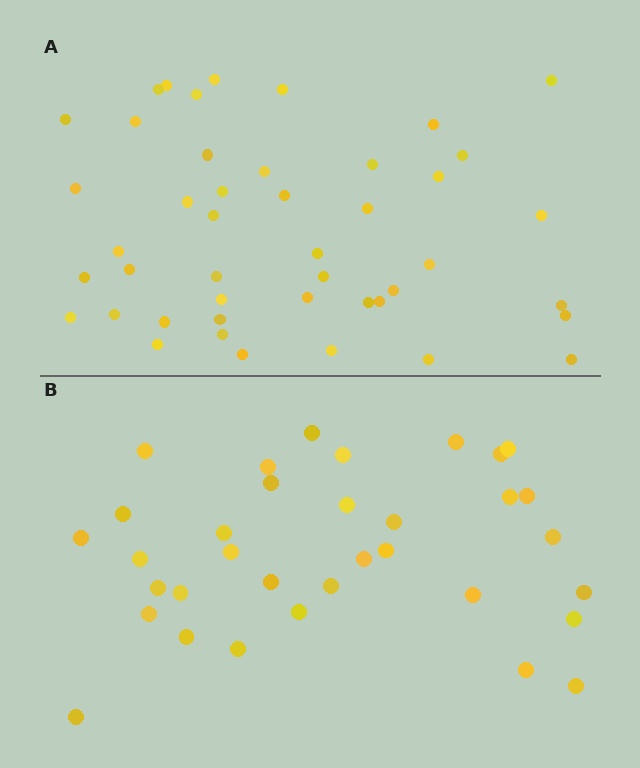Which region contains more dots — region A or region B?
Region A (the top region) has more dots.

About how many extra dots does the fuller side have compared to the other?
Region A has roughly 12 or so more dots than region B.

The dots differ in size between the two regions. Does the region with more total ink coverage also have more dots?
No. Region B has more total ink coverage because its dots are larger, but region A actually contains more individual dots. Total area can be misleading — the number of items is what matters here.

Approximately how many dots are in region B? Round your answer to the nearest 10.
About 30 dots. (The exact count is 34, which rounds to 30.)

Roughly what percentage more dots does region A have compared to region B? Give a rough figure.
About 30% more.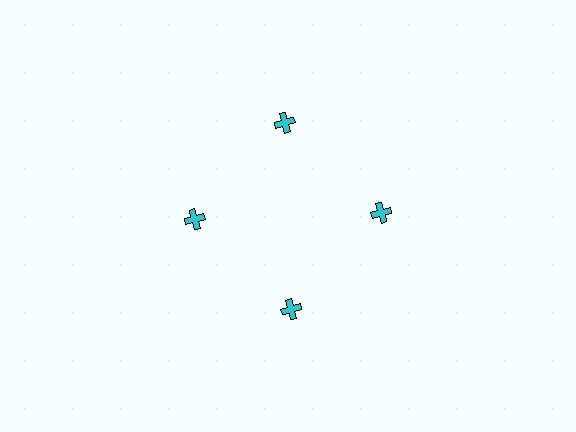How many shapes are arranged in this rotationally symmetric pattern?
There are 4 shapes, arranged in 4 groups of 1.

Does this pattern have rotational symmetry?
Yes, this pattern has 4-fold rotational symmetry. It looks the same after rotating 90 degrees around the center.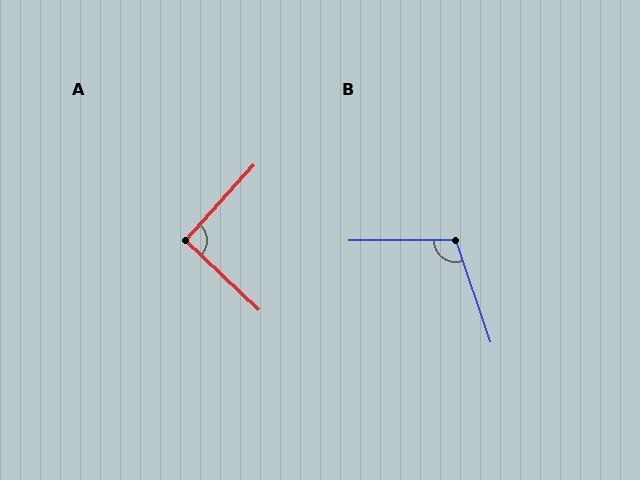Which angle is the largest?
B, at approximately 109 degrees.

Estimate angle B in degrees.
Approximately 109 degrees.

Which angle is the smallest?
A, at approximately 91 degrees.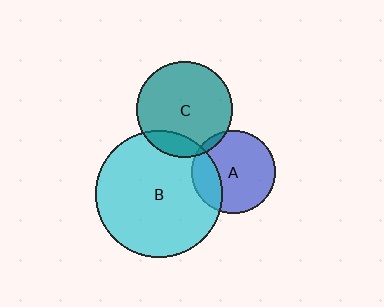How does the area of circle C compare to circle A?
Approximately 1.3 times.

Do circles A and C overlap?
Yes.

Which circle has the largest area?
Circle B (cyan).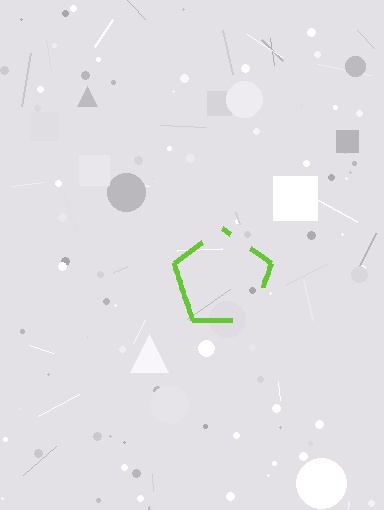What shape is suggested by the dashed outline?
The dashed outline suggests a pentagon.